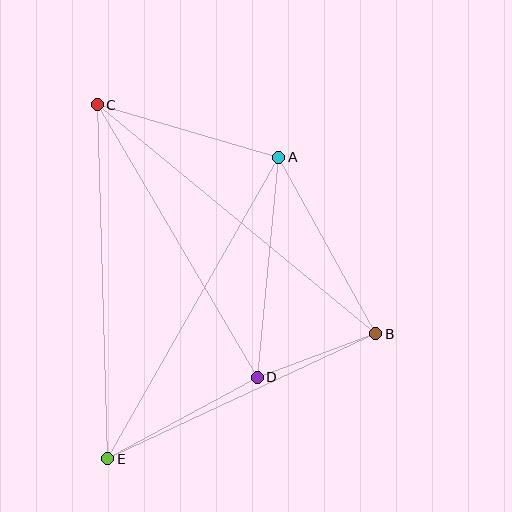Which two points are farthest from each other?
Points B and C are farthest from each other.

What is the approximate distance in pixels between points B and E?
The distance between B and E is approximately 296 pixels.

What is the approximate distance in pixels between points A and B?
The distance between A and B is approximately 201 pixels.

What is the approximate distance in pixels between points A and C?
The distance between A and C is approximately 189 pixels.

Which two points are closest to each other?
Points B and D are closest to each other.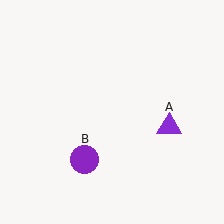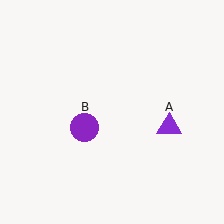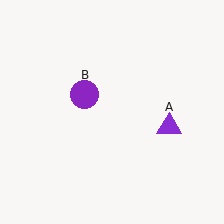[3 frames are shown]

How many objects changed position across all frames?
1 object changed position: purple circle (object B).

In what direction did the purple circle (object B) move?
The purple circle (object B) moved up.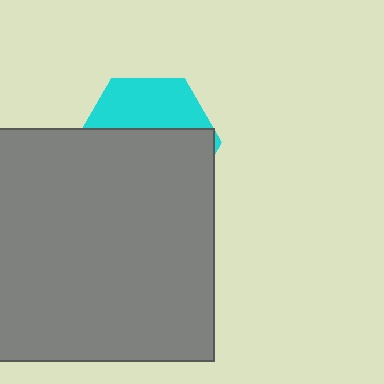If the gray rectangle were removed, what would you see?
You would see the complete cyan hexagon.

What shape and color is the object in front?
The object in front is a gray rectangle.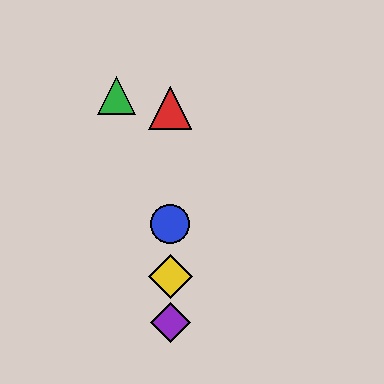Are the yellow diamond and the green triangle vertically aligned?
No, the yellow diamond is at x≈170 and the green triangle is at x≈116.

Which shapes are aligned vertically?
The red triangle, the blue circle, the yellow diamond, the purple diamond are aligned vertically.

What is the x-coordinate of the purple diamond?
The purple diamond is at x≈170.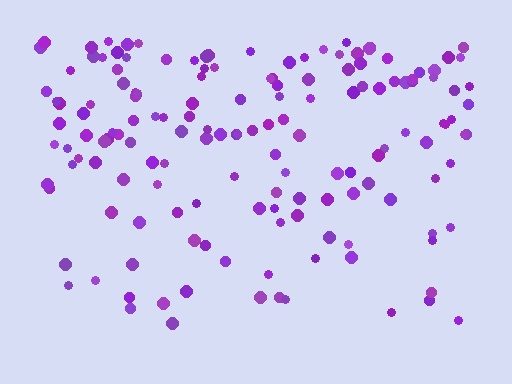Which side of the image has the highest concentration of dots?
The top.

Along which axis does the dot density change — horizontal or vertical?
Vertical.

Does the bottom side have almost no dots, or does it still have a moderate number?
Still a moderate number, just noticeably fewer than the top.